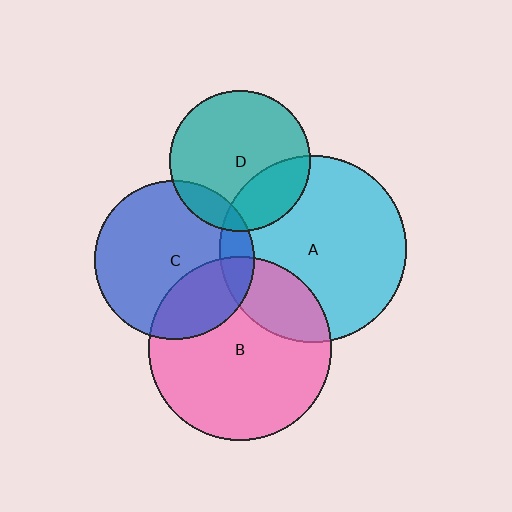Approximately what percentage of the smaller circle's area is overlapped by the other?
Approximately 15%.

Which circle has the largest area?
Circle A (cyan).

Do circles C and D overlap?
Yes.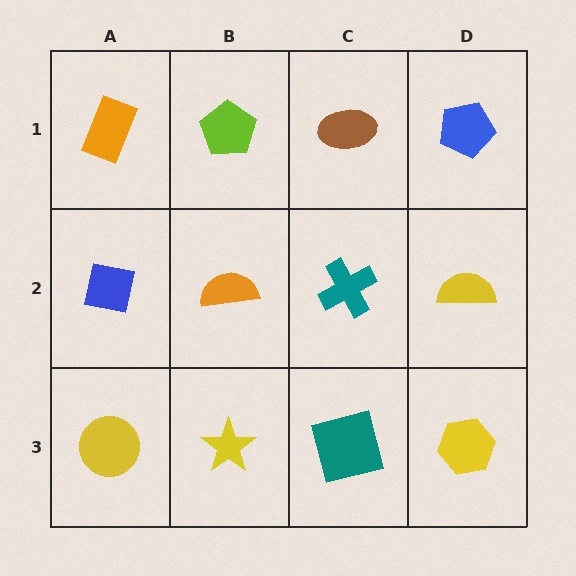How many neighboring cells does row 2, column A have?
3.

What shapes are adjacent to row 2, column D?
A blue pentagon (row 1, column D), a yellow hexagon (row 3, column D), a teal cross (row 2, column C).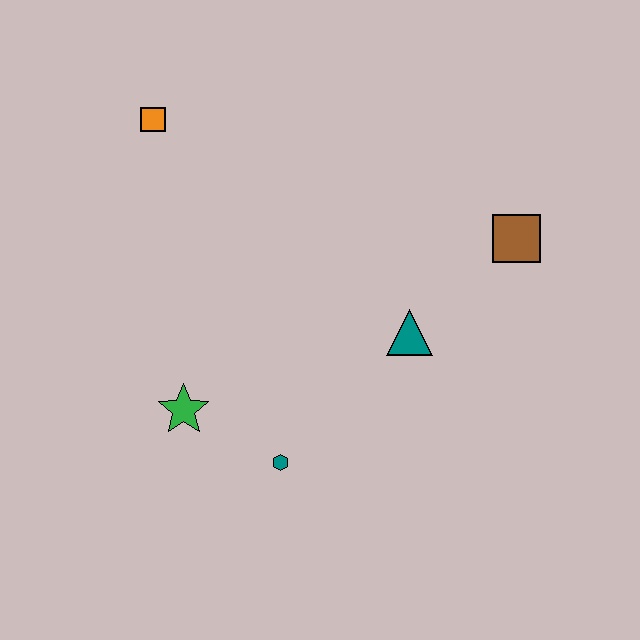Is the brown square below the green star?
No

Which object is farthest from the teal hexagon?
The orange square is farthest from the teal hexagon.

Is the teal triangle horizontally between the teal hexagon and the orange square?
No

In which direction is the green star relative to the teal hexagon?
The green star is to the left of the teal hexagon.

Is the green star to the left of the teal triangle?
Yes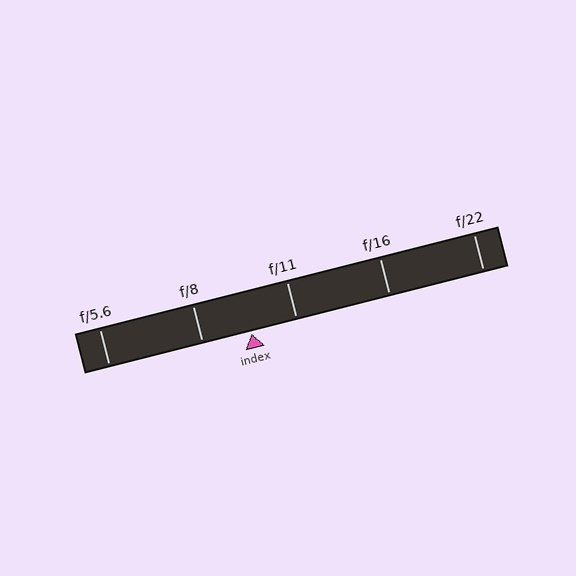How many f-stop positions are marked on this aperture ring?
There are 5 f-stop positions marked.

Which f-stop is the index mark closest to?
The index mark is closest to f/11.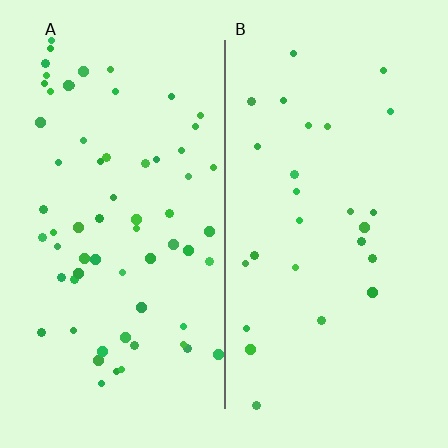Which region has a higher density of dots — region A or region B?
A (the left).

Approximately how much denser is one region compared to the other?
Approximately 2.4× — region A over region B.